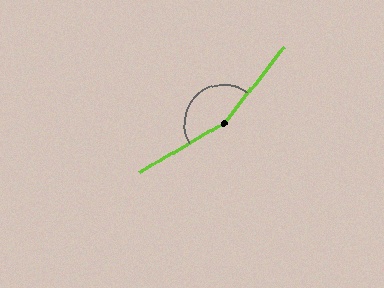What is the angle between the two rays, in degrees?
Approximately 159 degrees.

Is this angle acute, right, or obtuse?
It is obtuse.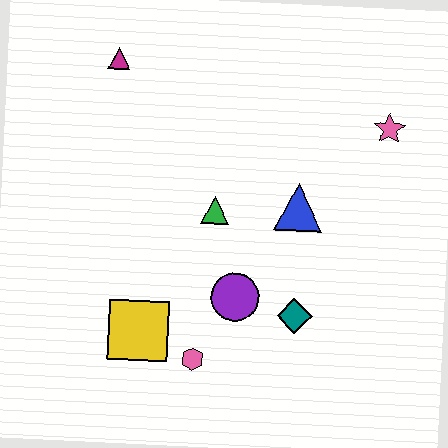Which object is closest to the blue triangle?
The green triangle is closest to the blue triangle.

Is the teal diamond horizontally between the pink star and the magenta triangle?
Yes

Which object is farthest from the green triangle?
The pink star is farthest from the green triangle.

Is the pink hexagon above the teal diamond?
No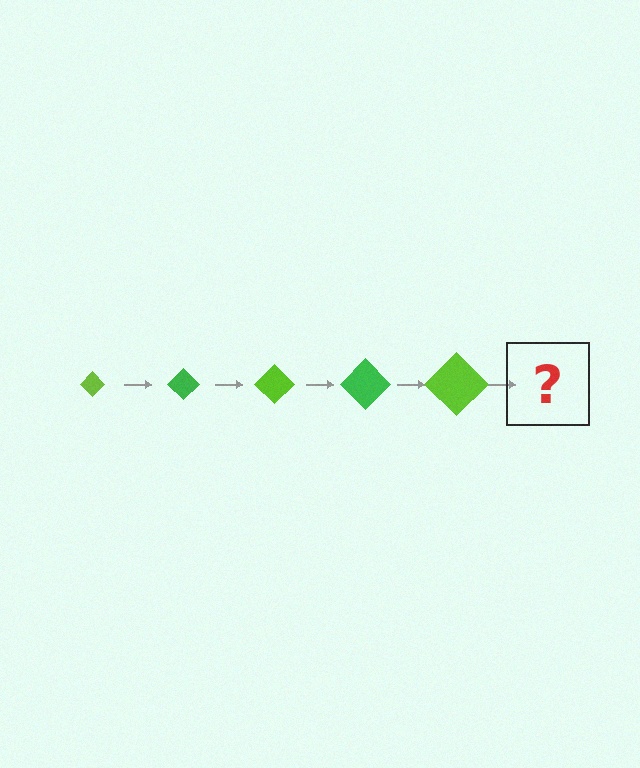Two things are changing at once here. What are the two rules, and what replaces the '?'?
The two rules are that the diamond grows larger each step and the color cycles through lime and green. The '?' should be a green diamond, larger than the previous one.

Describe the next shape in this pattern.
It should be a green diamond, larger than the previous one.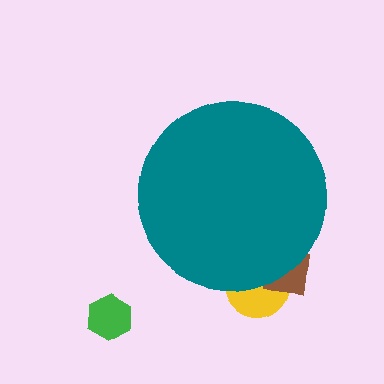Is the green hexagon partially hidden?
No, the green hexagon is fully visible.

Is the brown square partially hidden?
Yes, the brown square is partially hidden behind the teal circle.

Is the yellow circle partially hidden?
Yes, the yellow circle is partially hidden behind the teal circle.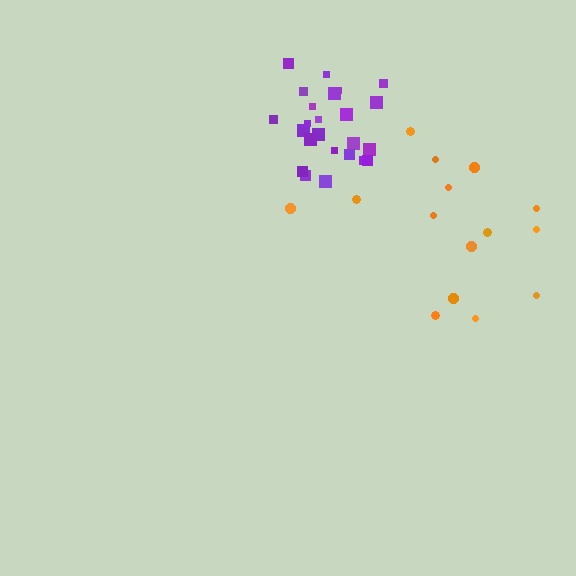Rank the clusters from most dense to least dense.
purple, orange.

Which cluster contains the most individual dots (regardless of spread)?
Purple (25).